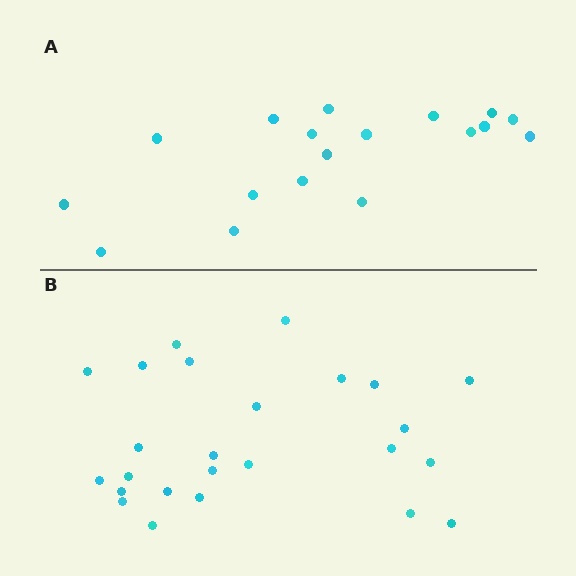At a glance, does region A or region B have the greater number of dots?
Region B (the bottom region) has more dots.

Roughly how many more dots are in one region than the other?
Region B has roughly 8 or so more dots than region A.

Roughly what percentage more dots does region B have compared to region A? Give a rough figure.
About 40% more.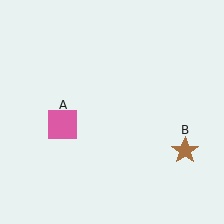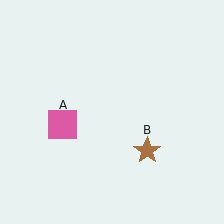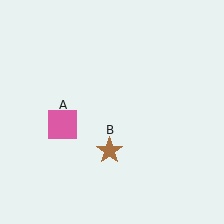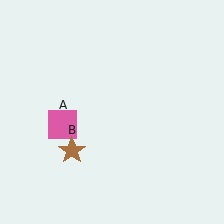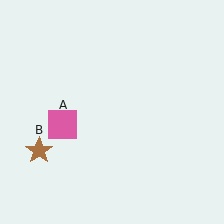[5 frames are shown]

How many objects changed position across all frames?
1 object changed position: brown star (object B).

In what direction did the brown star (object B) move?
The brown star (object B) moved left.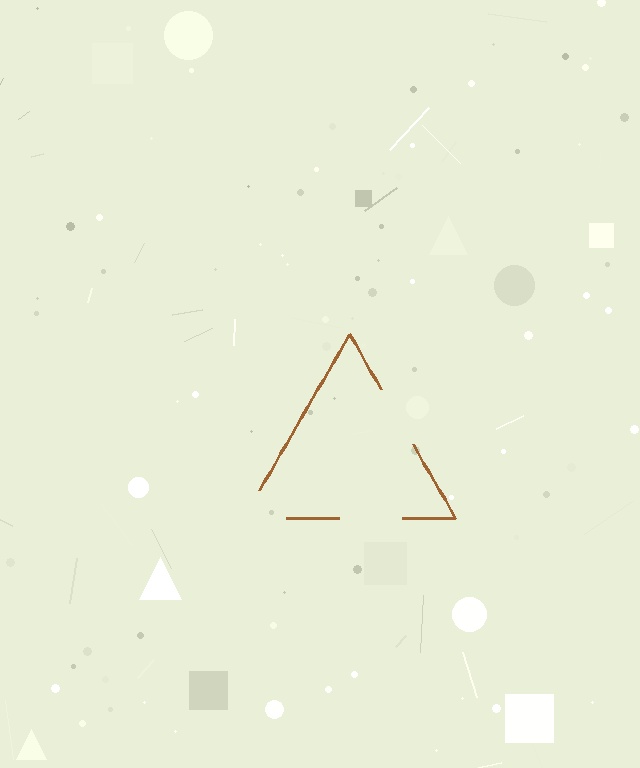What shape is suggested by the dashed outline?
The dashed outline suggests a triangle.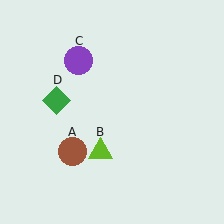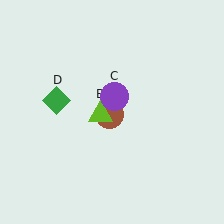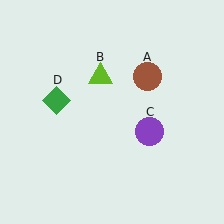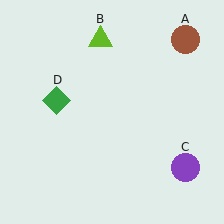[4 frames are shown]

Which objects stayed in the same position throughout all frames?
Green diamond (object D) remained stationary.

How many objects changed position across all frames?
3 objects changed position: brown circle (object A), lime triangle (object B), purple circle (object C).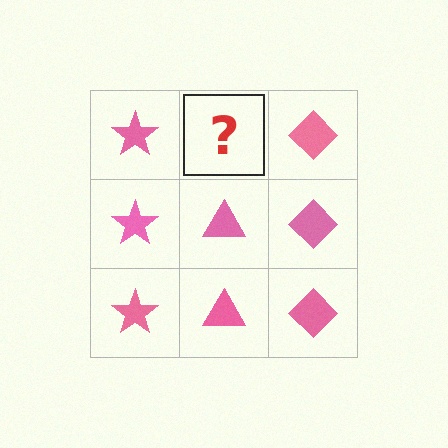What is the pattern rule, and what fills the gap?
The rule is that each column has a consistent shape. The gap should be filled with a pink triangle.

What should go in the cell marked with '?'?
The missing cell should contain a pink triangle.